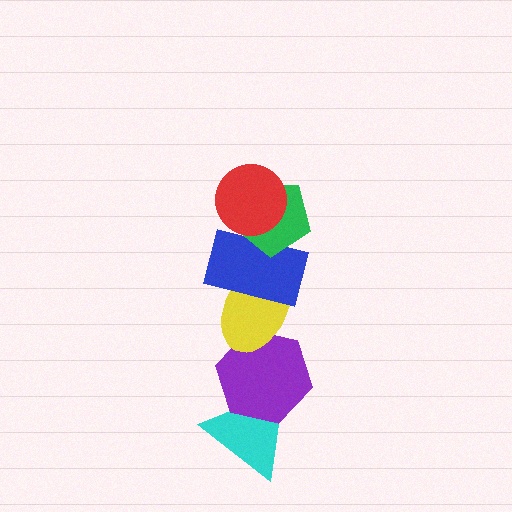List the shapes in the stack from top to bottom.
From top to bottom: the red circle, the green pentagon, the blue rectangle, the yellow ellipse, the purple hexagon, the cyan triangle.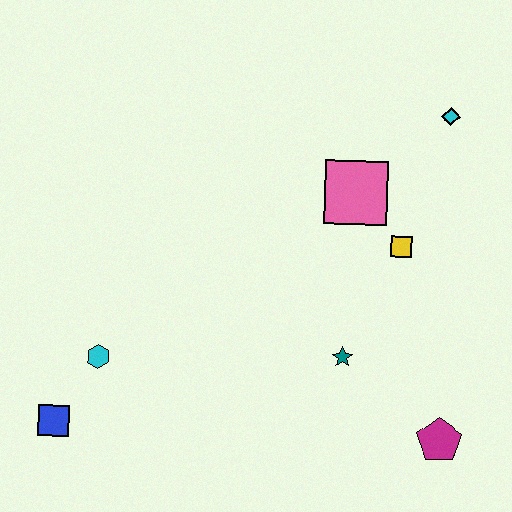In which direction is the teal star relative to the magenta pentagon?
The teal star is to the left of the magenta pentagon.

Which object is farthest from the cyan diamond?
The blue square is farthest from the cyan diamond.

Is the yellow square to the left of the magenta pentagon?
Yes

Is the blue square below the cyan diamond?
Yes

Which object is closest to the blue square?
The cyan hexagon is closest to the blue square.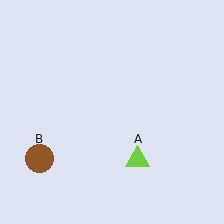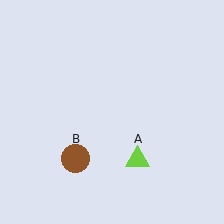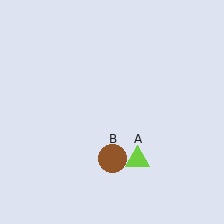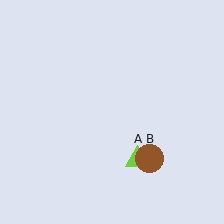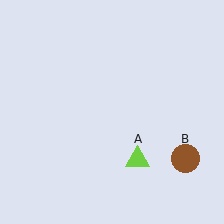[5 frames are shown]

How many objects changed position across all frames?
1 object changed position: brown circle (object B).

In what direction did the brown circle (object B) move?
The brown circle (object B) moved right.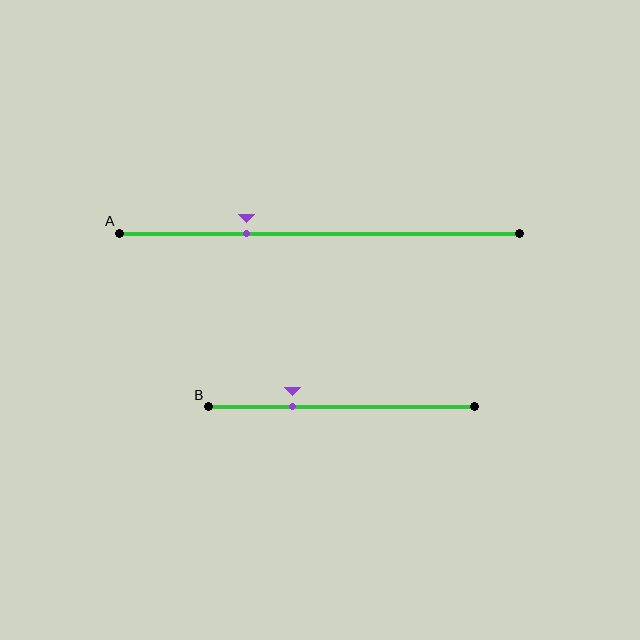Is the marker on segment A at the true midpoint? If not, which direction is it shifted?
No, the marker on segment A is shifted to the left by about 18% of the segment length.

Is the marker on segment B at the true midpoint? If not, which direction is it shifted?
No, the marker on segment B is shifted to the left by about 19% of the segment length.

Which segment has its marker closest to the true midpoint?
Segment A has its marker closest to the true midpoint.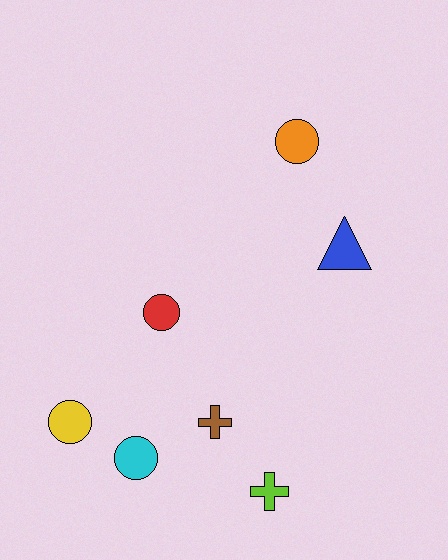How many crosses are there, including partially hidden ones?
There are 2 crosses.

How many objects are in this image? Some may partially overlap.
There are 7 objects.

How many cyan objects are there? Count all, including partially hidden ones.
There is 1 cyan object.